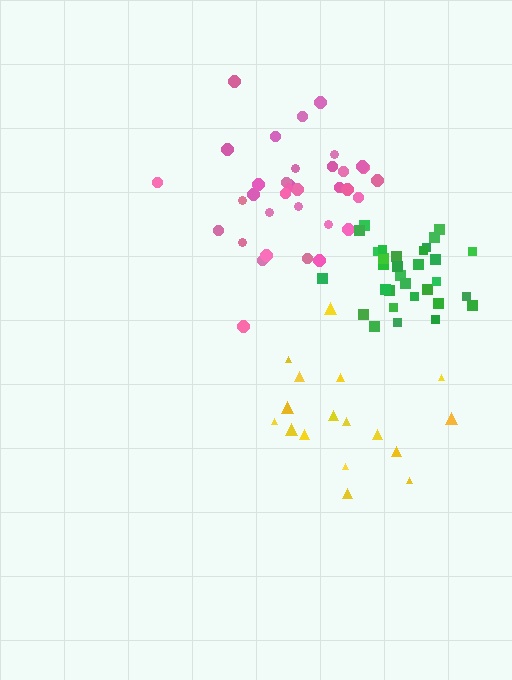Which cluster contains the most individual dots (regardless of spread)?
Pink (35).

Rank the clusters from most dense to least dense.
green, pink, yellow.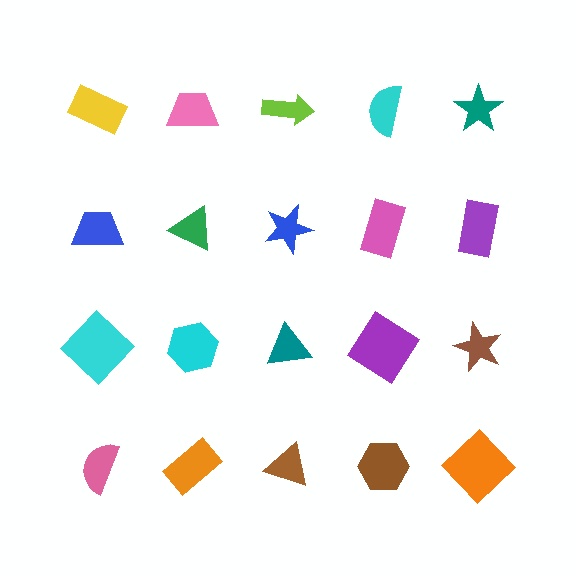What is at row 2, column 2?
A green triangle.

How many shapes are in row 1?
5 shapes.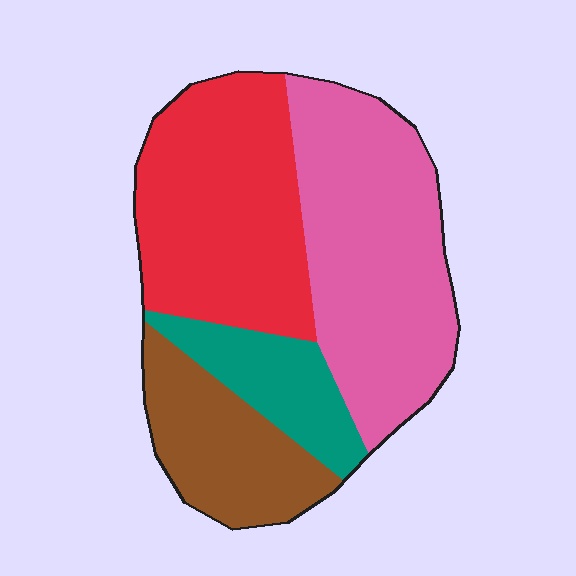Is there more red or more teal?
Red.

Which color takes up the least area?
Teal, at roughly 10%.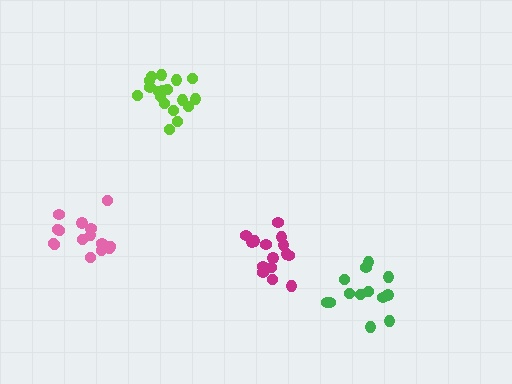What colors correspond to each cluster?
The clusters are colored: magenta, pink, lime, green.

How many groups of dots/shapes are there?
There are 4 groups.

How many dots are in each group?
Group 1: 15 dots, Group 2: 15 dots, Group 3: 18 dots, Group 4: 13 dots (61 total).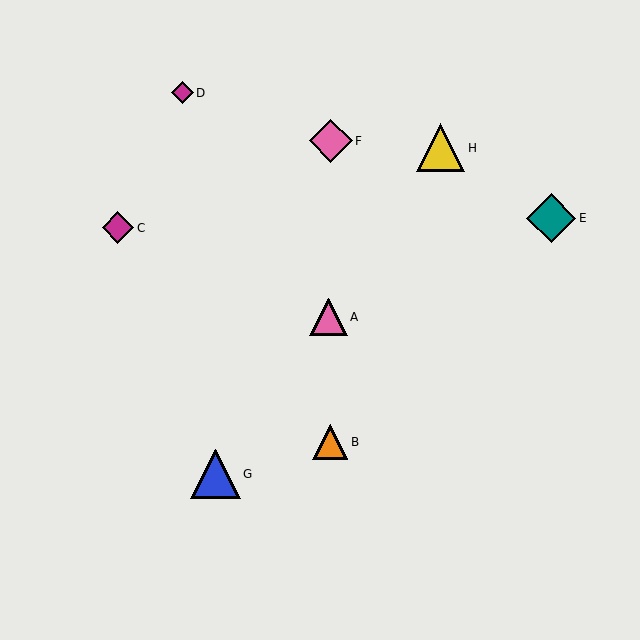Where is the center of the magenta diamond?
The center of the magenta diamond is at (182, 93).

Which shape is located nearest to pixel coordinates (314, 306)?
The pink triangle (labeled A) at (329, 317) is nearest to that location.